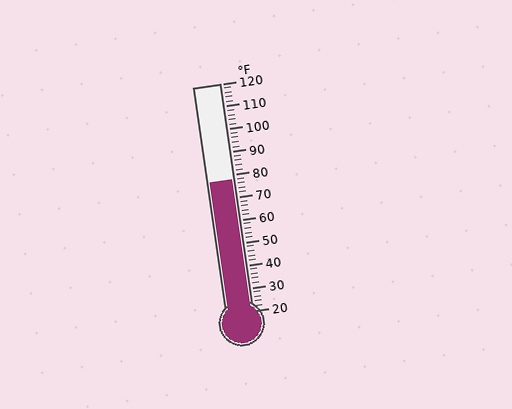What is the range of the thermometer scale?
The thermometer scale ranges from 20°F to 120°F.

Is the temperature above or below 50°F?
The temperature is above 50°F.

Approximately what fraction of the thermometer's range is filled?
The thermometer is filled to approximately 60% of its range.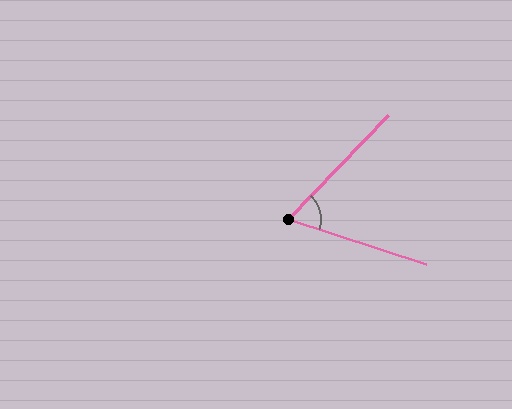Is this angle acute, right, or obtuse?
It is acute.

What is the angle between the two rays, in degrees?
Approximately 64 degrees.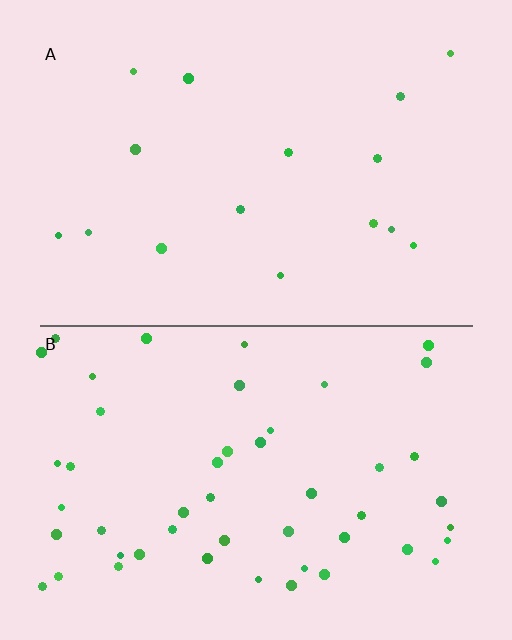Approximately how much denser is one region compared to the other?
Approximately 3.0× — region B over region A.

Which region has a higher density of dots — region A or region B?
B (the bottom).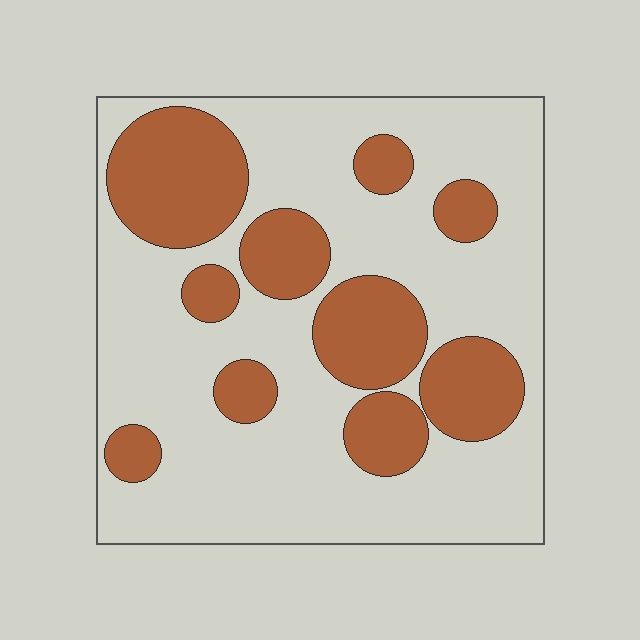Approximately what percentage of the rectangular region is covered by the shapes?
Approximately 30%.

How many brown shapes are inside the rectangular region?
10.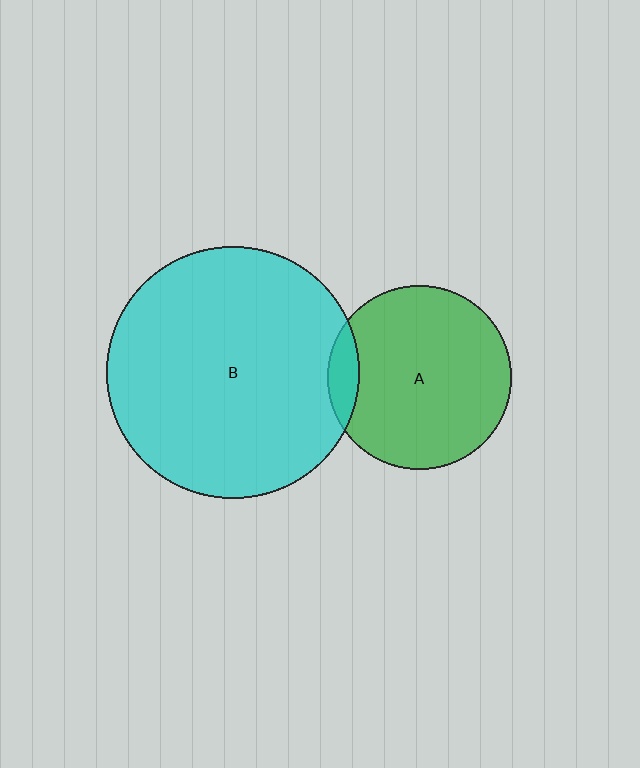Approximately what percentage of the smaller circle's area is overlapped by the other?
Approximately 10%.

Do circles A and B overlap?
Yes.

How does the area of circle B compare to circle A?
Approximately 1.9 times.